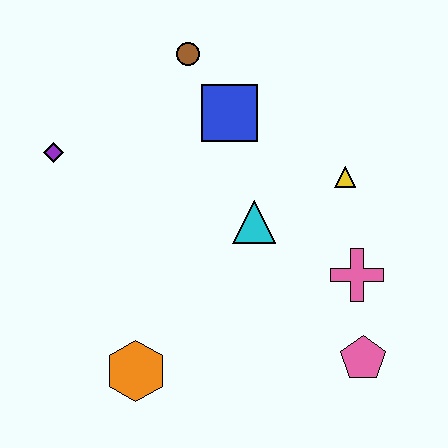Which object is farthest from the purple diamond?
The pink pentagon is farthest from the purple diamond.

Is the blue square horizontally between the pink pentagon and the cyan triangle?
No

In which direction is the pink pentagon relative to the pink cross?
The pink pentagon is below the pink cross.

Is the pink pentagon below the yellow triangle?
Yes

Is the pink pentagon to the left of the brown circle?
No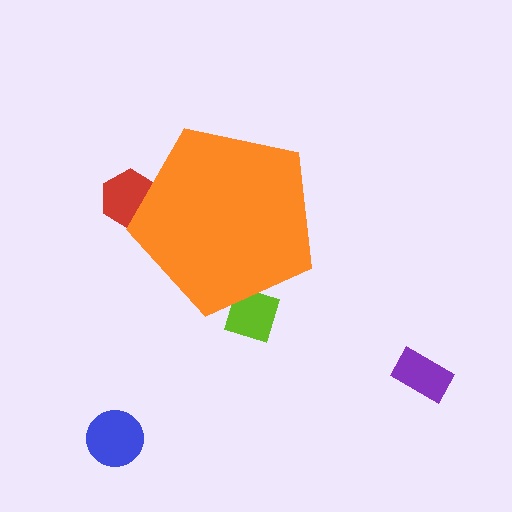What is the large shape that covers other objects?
An orange pentagon.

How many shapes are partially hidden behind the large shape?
2 shapes are partially hidden.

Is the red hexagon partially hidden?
Yes, the red hexagon is partially hidden behind the orange pentagon.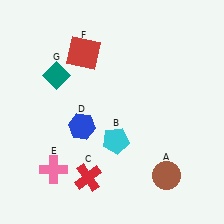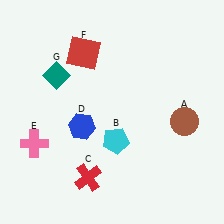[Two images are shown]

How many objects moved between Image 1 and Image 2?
2 objects moved between the two images.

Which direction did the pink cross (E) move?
The pink cross (E) moved up.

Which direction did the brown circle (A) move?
The brown circle (A) moved up.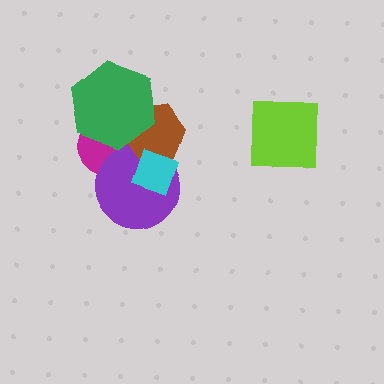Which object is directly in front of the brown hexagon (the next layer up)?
The cyan diamond is directly in front of the brown hexagon.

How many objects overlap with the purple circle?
3 objects overlap with the purple circle.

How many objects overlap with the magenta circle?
3 objects overlap with the magenta circle.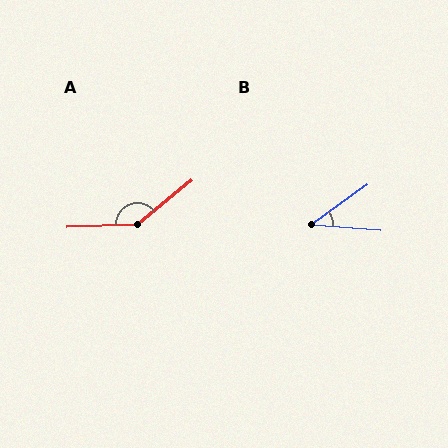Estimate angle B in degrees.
Approximately 41 degrees.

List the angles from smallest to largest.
B (41°), A (143°).